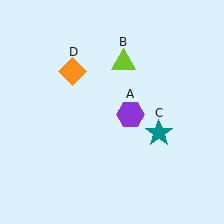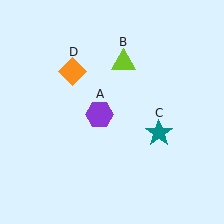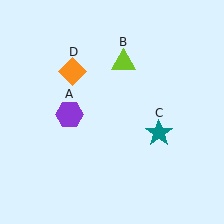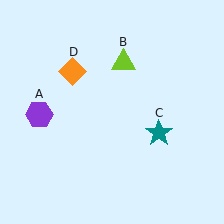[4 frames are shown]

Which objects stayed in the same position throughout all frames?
Lime triangle (object B) and teal star (object C) and orange diamond (object D) remained stationary.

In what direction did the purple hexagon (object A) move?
The purple hexagon (object A) moved left.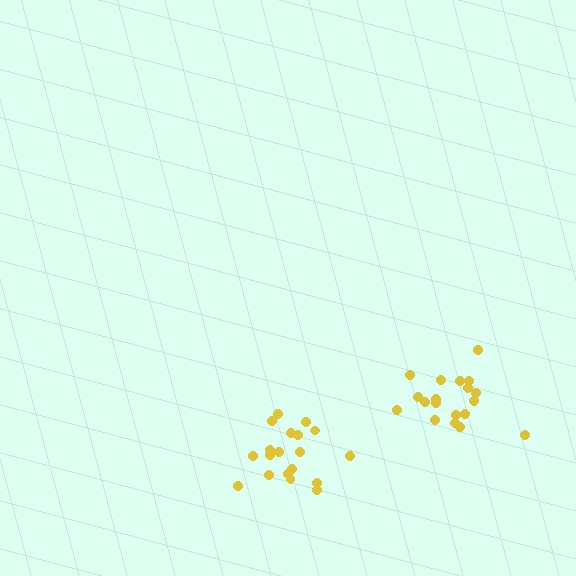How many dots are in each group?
Group 1: 19 dots, Group 2: 19 dots (38 total).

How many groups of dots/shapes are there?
There are 2 groups.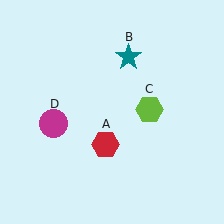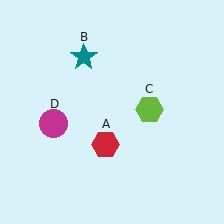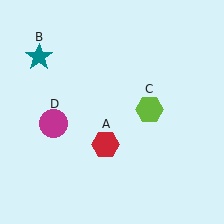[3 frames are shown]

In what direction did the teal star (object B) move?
The teal star (object B) moved left.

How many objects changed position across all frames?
1 object changed position: teal star (object B).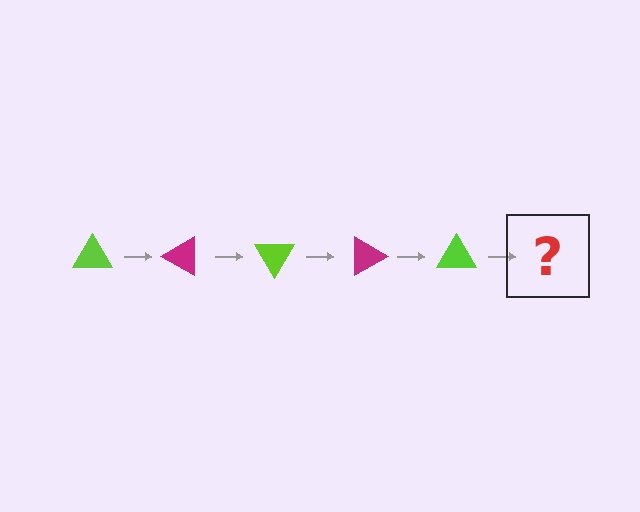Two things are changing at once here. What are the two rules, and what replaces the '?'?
The two rules are that it rotates 30 degrees each step and the color cycles through lime and magenta. The '?' should be a magenta triangle, rotated 150 degrees from the start.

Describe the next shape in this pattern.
It should be a magenta triangle, rotated 150 degrees from the start.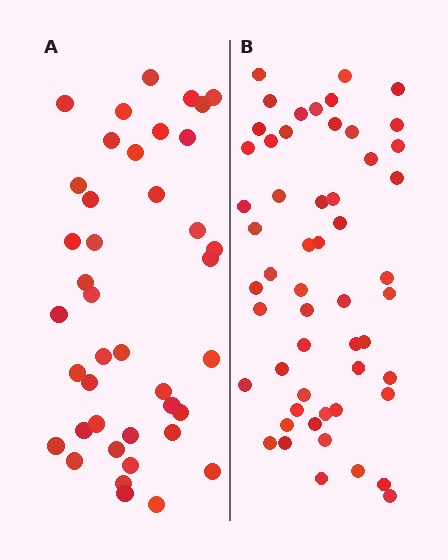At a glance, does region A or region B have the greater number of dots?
Region B (the right region) has more dots.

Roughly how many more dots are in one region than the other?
Region B has approximately 15 more dots than region A.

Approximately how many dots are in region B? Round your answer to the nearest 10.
About 50 dots. (The exact count is 54, which rounds to 50.)